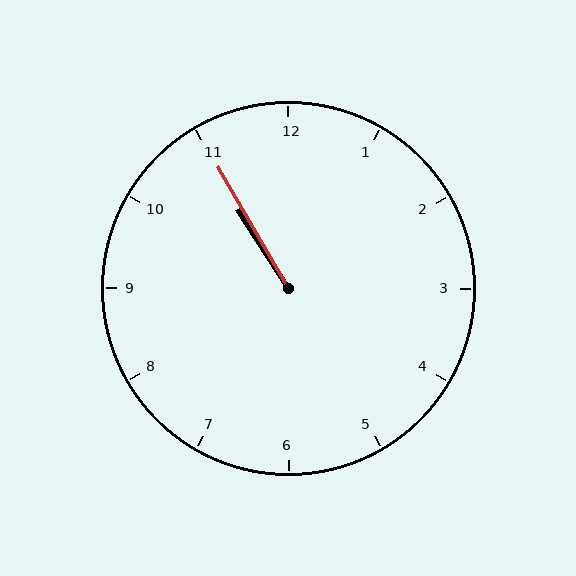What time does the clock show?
10:55.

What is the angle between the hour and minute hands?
Approximately 2 degrees.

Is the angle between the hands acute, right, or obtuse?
It is acute.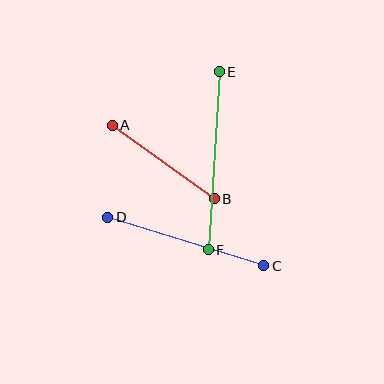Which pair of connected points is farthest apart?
Points E and F are farthest apart.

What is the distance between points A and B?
The distance is approximately 126 pixels.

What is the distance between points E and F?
The distance is approximately 178 pixels.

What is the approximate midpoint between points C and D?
The midpoint is at approximately (186, 242) pixels.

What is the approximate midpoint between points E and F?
The midpoint is at approximately (214, 161) pixels.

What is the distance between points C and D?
The distance is approximately 163 pixels.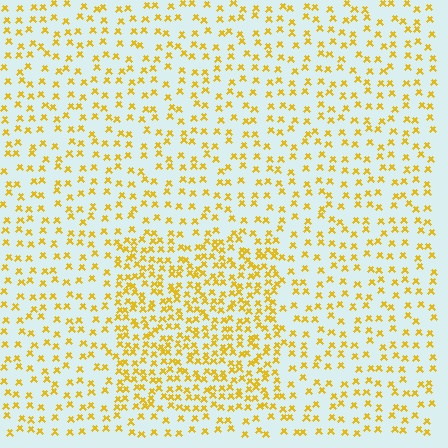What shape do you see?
I see a rectangle.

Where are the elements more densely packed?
The elements are more densely packed inside the rectangle boundary.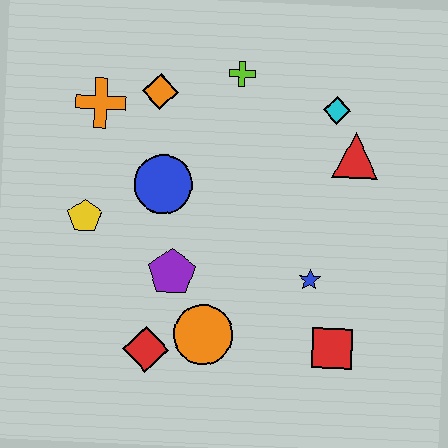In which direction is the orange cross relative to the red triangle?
The orange cross is to the left of the red triangle.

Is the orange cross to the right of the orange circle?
No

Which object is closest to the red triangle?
The cyan diamond is closest to the red triangle.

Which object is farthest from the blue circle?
The red square is farthest from the blue circle.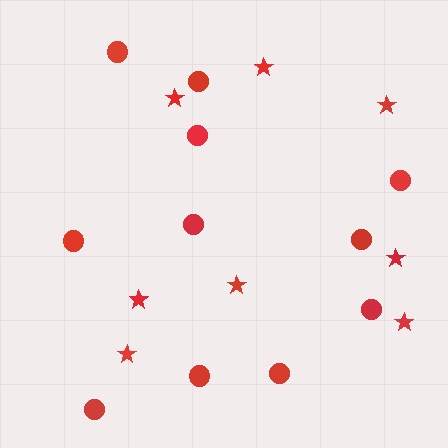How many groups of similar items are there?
There are 2 groups: one group of stars (8) and one group of circles (11).